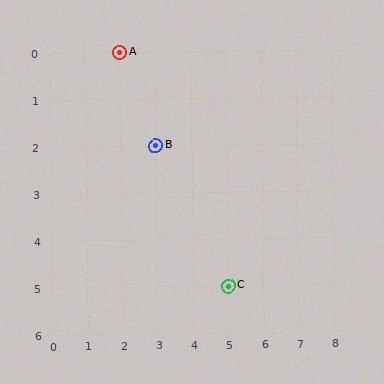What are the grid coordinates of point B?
Point B is at grid coordinates (3, 2).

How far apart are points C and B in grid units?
Points C and B are 2 columns and 3 rows apart (about 3.6 grid units diagonally).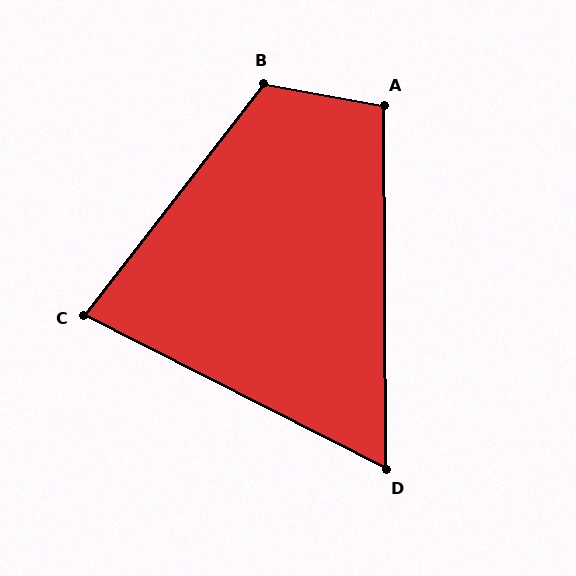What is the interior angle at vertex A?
Approximately 101 degrees (obtuse).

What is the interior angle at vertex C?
Approximately 79 degrees (acute).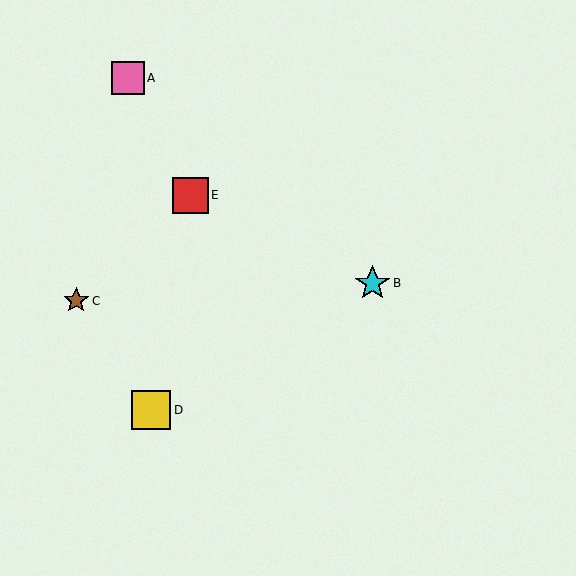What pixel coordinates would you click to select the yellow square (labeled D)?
Click at (151, 410) to select the yellow square D.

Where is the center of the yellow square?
The center of the yellow square is at (151, 410).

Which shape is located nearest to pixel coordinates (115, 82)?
The pink square (labeled A) at (128, 78) is nearest to that location.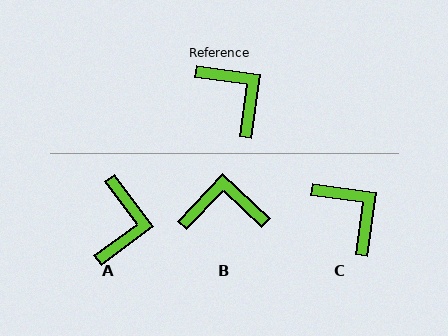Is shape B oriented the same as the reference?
No, it is off by about 54 degrees.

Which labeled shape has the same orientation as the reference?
C.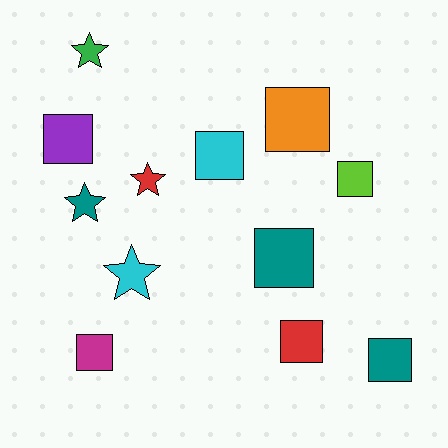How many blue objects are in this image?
There are no blue objects.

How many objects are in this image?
There are 12 objects.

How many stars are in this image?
There are 4 stars.